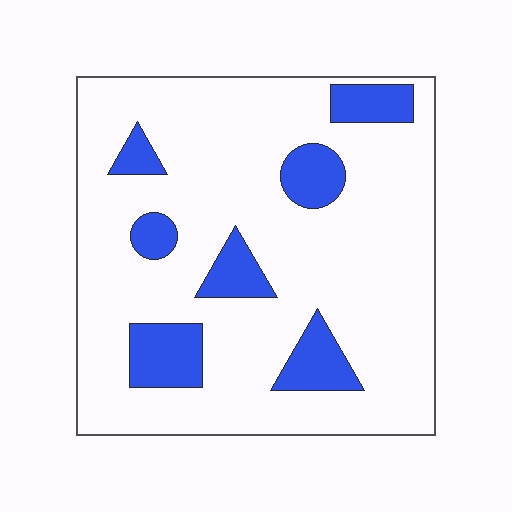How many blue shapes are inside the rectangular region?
7.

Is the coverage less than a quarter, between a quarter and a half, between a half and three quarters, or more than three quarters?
Less than a quarter.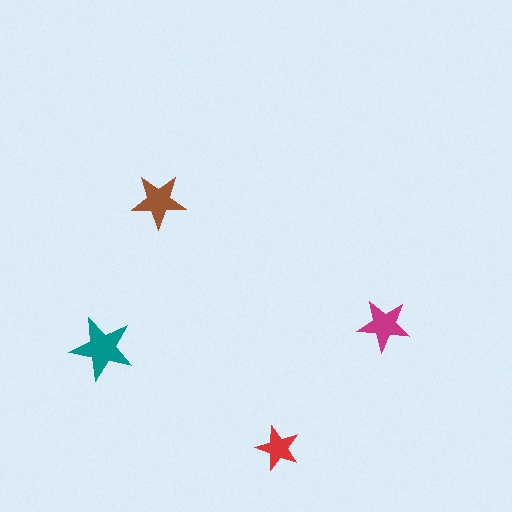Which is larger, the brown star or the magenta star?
The brown one.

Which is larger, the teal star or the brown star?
The teal one.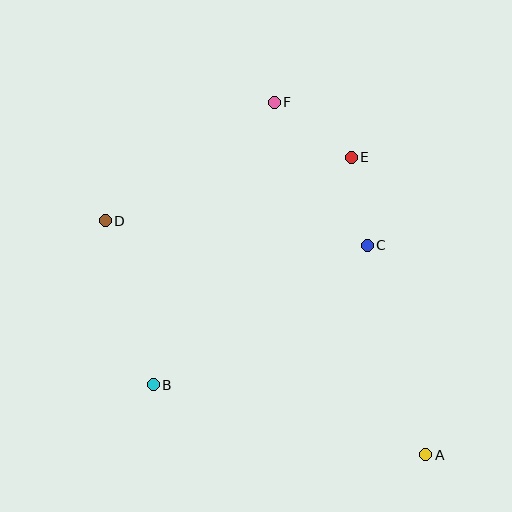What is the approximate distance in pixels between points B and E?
The distance between B and E is approximately 302 pixels.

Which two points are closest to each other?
Points C and E are closest to each other.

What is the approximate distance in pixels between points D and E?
The distance between D and E is approximately 254 pixels.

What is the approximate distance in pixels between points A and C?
The distance between A and C is approximately 217 pixels.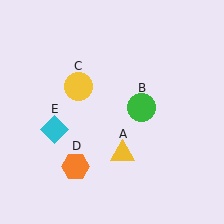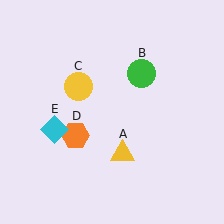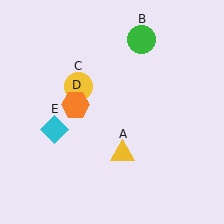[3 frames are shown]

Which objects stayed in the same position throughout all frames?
Yellow triangle (object A) and yellow circle (object C) and cyan diamond (object E) remained stationary.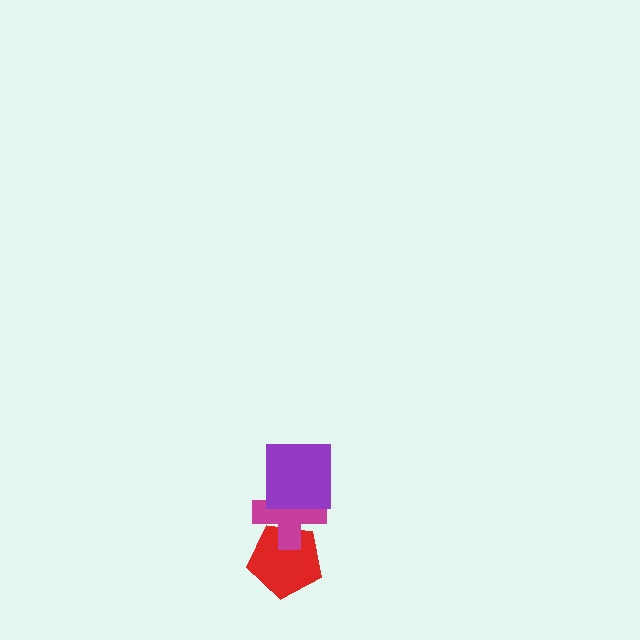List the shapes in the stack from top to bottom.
From top to bottom: the purple square, the magenta cross, the red pentagon.